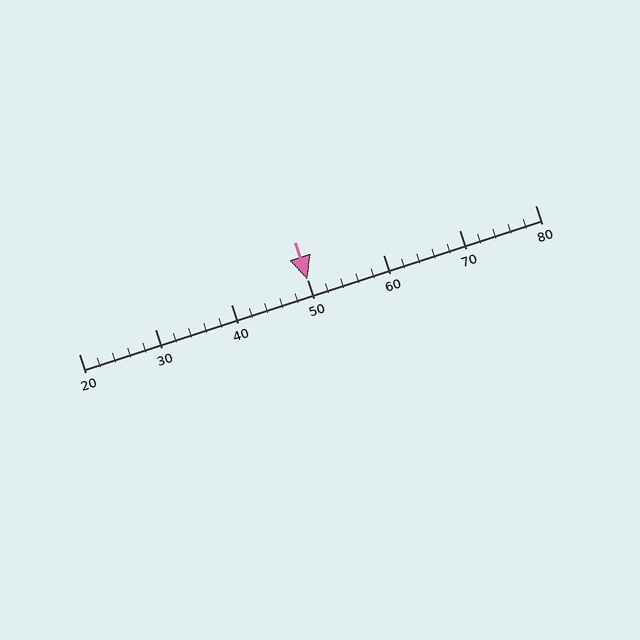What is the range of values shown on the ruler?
The ruler shows values from 20 to 80.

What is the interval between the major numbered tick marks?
The major tick marks are spaced 10 units apart.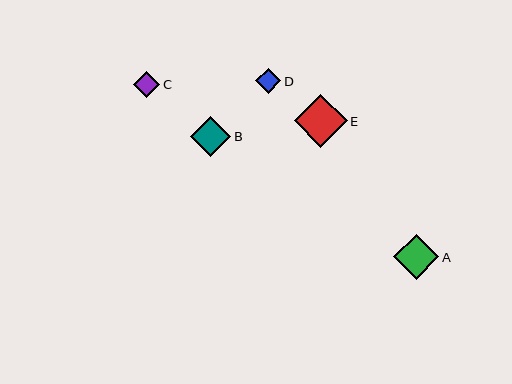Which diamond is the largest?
Diamond E is the largest with a size of approximately 53 pixels.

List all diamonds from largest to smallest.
From largest to smallest: E, A, B, C, D.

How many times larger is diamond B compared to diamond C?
Diamond B is approximately 1.5 times the size of diamond C.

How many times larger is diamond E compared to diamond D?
Diamond E is approximately 2.1 times the size of diamond D.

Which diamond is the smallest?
Diamond D is the smallest with a size of approximately 25 pixels.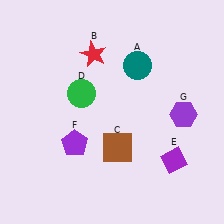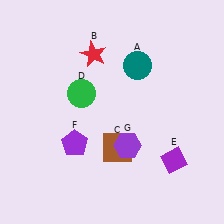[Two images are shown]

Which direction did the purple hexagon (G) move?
The purple hexagon (G) moved left.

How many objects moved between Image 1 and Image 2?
1 object moved between the two images.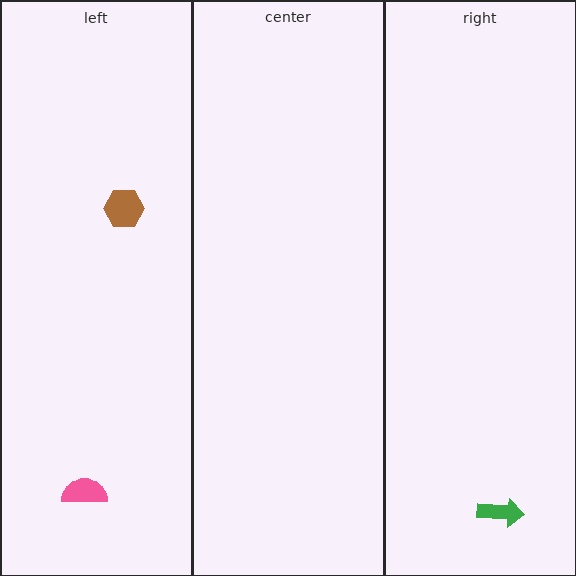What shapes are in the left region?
The pink semicircle, the brown hexagon.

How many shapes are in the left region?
2.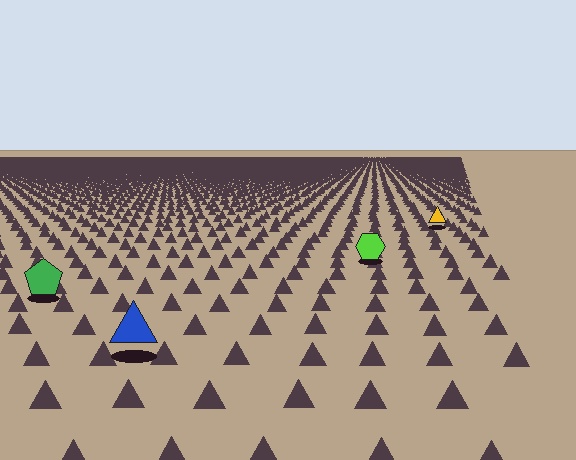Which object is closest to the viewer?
The blue triangle is closest. The texture marks near it are larger and more spread out.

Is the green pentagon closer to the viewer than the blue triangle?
No. The blue triangle is closer — you can tell from the texture gradient: the ground texture is coarser near it.